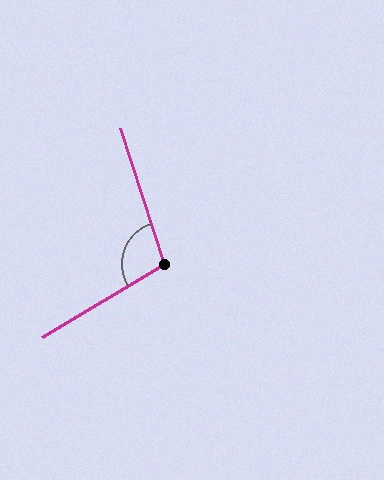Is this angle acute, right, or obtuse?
It is obtuse.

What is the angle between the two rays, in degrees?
Approximately 103 degrees.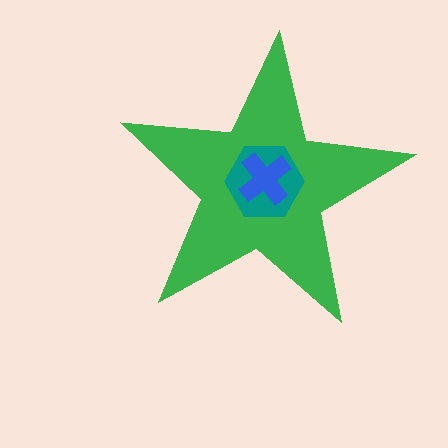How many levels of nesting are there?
3.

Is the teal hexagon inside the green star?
Yes.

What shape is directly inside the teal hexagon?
The blue cross.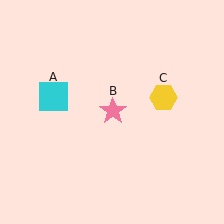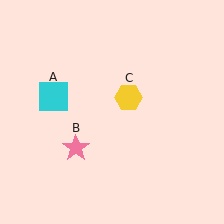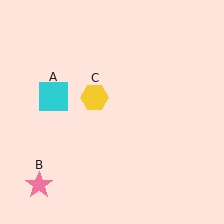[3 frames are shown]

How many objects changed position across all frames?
2 objects changed position: pink star (object B), yellow hexagon (object C).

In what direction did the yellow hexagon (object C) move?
The yellow hexagon (object C) moved left.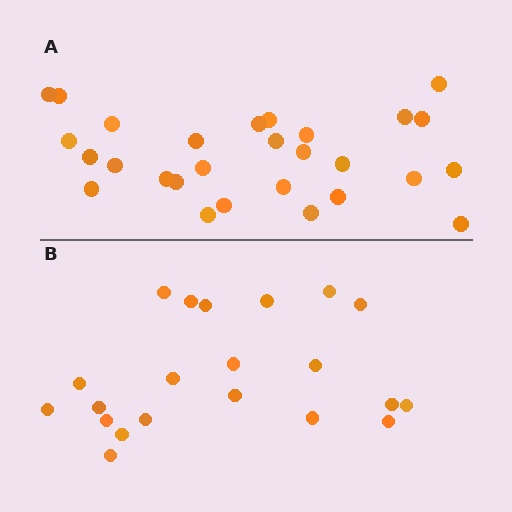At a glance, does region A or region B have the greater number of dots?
Region A (the top region) has more dots.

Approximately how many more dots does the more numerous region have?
Region A has roughly 8 or so more dots than region B.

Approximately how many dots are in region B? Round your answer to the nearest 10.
About 20 dots. (The exact count is 21, which rounds to 20.)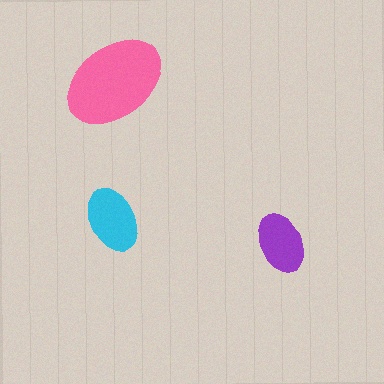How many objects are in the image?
There are 3 objects in the image.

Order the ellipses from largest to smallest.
the pink one, the cyan one, the purple one.